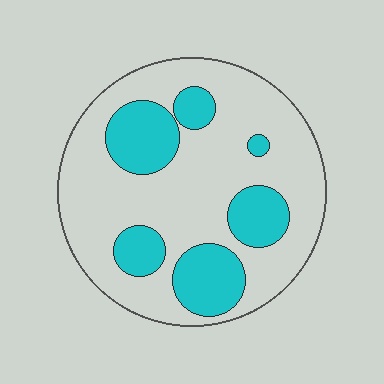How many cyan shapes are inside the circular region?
6.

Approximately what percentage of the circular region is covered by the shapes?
Approximately 30%.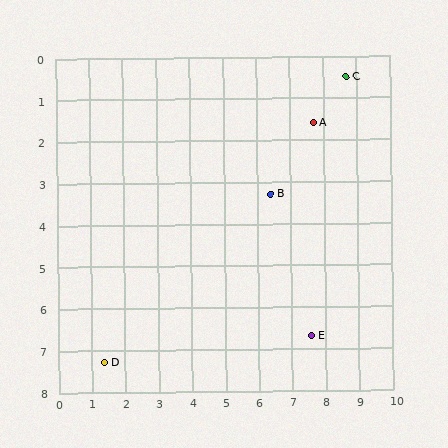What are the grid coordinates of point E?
Point E is at approximately (7.6, 6.7).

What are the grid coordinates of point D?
Point D is at approximately (1.4, 7.3).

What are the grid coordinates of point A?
Point A is at approximately (7.7, 1.6).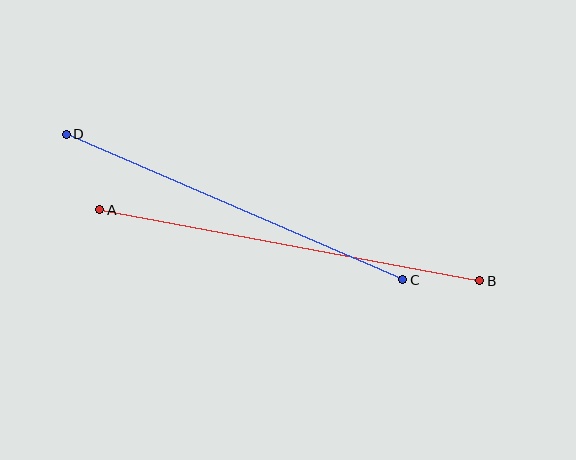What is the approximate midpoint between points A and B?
The midpoint is at approximately (290, 245) pixels.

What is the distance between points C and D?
The distance is approximately 366 pixels.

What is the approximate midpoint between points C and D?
The midpoint is at approximately (234, 207) pixels.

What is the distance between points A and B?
The distance is approximately 387 pixels.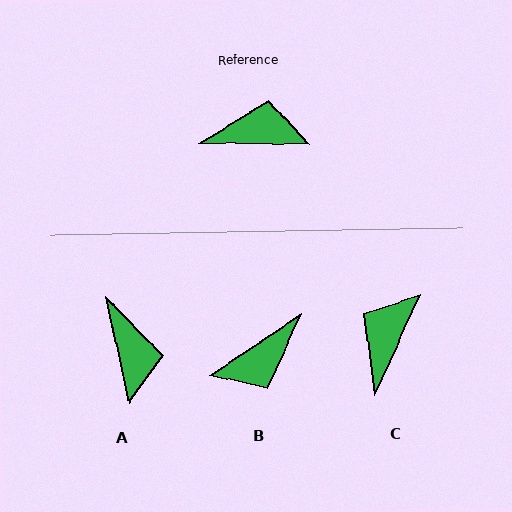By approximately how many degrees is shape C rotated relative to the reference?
Approximately 66 degrees counter-clockwise.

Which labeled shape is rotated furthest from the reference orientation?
B, about 146 degrees away.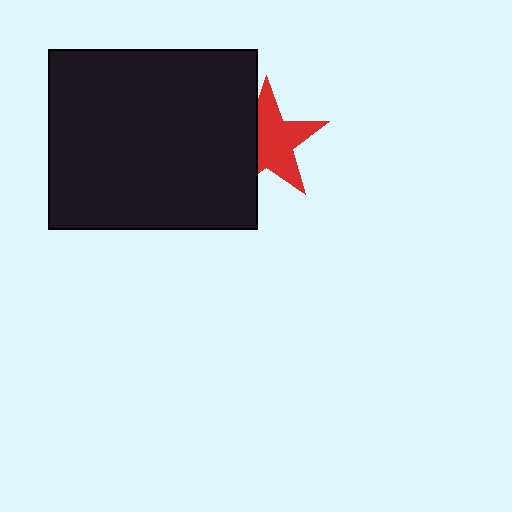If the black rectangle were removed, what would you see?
You would see the complete red star.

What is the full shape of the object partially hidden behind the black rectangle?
The partially hidden object is a red star.